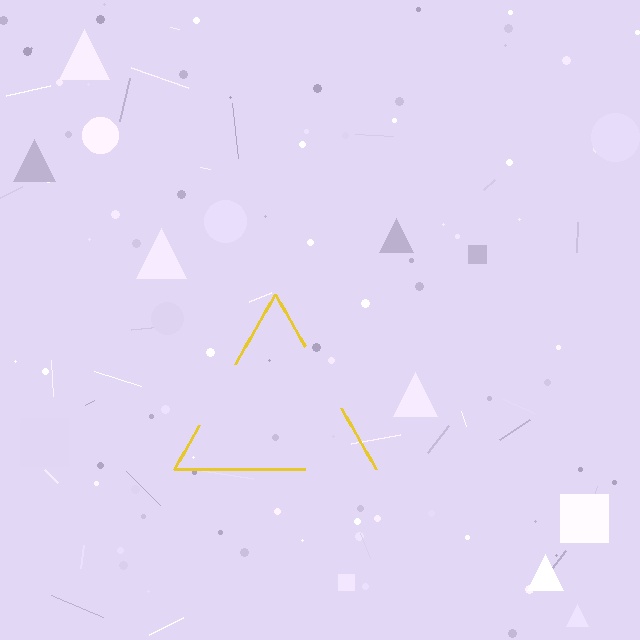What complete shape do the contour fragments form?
The contour fragments form a triangle.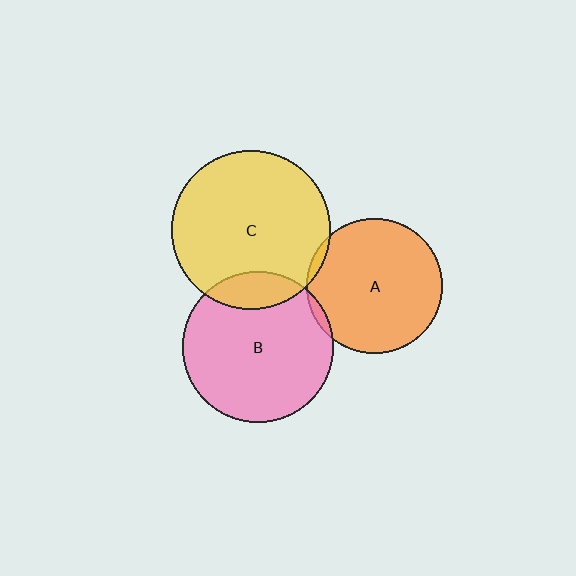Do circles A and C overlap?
Yes.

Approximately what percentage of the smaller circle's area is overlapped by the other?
Approximately 5%.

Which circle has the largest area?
Circle C (yellow).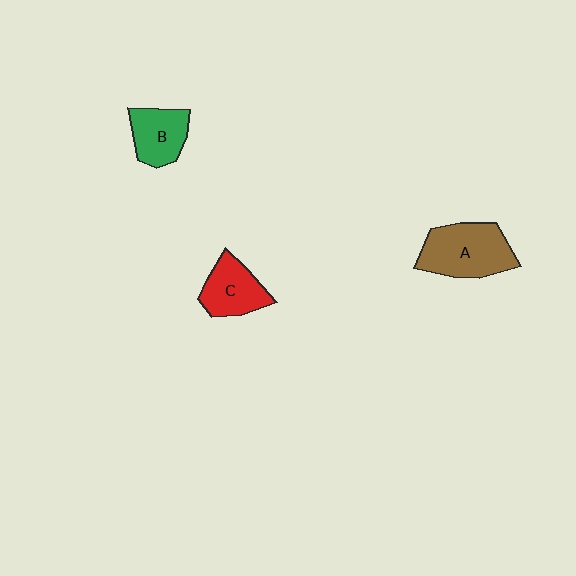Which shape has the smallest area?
Shape B (green).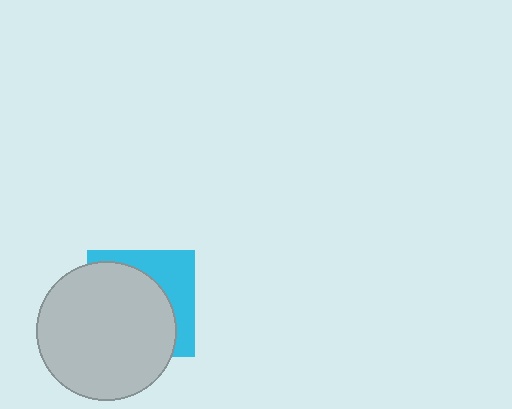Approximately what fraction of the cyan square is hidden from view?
Roughly 64% of the cyan square is hidden behind the light gray circle.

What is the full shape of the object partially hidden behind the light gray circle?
The partially hidden object is a cyan square.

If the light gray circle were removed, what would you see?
You would see the complete cyan square.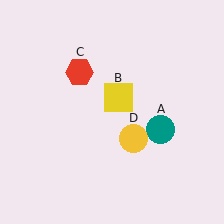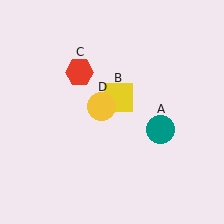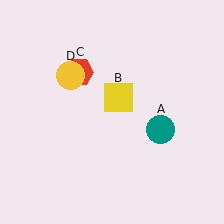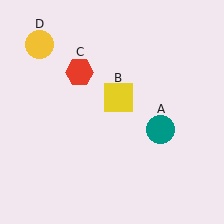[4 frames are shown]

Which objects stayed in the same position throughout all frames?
Teal circle (object A) and yellow square (object B) and red hexagon (object C) remained stationary.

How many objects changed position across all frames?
1 object changed position: yellow circle (object D).